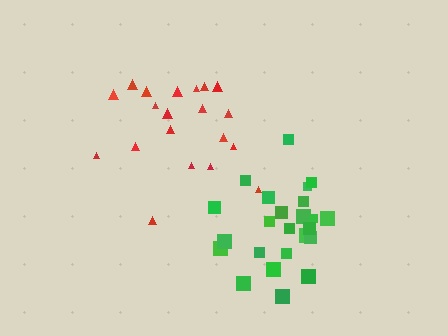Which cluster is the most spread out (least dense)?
Red.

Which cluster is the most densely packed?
Green.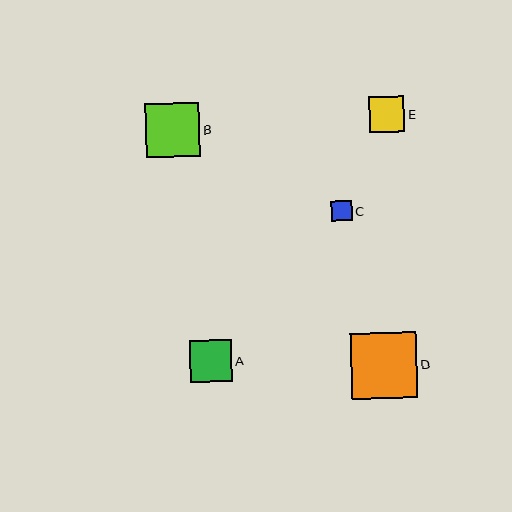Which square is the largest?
Square D is the largest with a size of approximately 67 pixels.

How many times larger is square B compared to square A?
Square B is approximately 1.3 times the size of square A.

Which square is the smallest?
Square C is the smallest with a size of approximately 21 pixels.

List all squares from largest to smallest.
From largest to smallest: D, B, A, E, C.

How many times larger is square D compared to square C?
Square D is approximately 3.2 times the size of square C.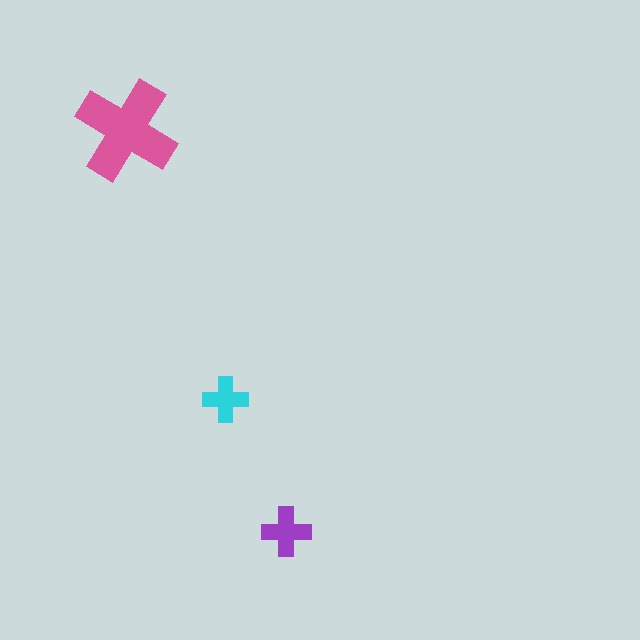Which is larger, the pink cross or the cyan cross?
The pink one.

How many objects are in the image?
There are 3 objects in the image.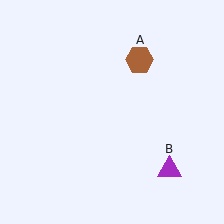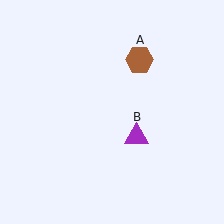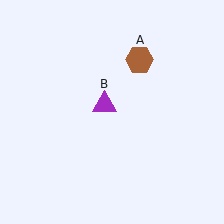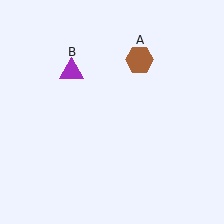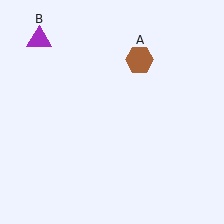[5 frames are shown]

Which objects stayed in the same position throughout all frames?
Brown hexagon (object A) remained stationary.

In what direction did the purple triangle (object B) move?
The purple triangle (object B) moved up and to the left.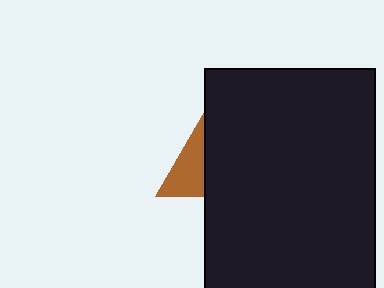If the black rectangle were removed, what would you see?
You would see the complete brown triangle.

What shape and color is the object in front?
The object in front is a black rectangle.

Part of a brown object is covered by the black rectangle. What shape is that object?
It is a triangle.